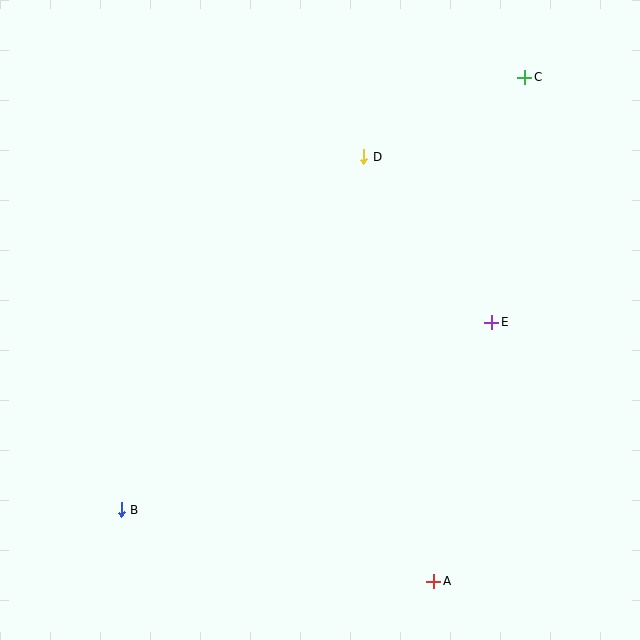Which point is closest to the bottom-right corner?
Point A is closest to the bottom-right corner.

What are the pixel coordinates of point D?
Point D is at (364, 157).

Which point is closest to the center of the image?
Point D at (364, 157) is closest to the center.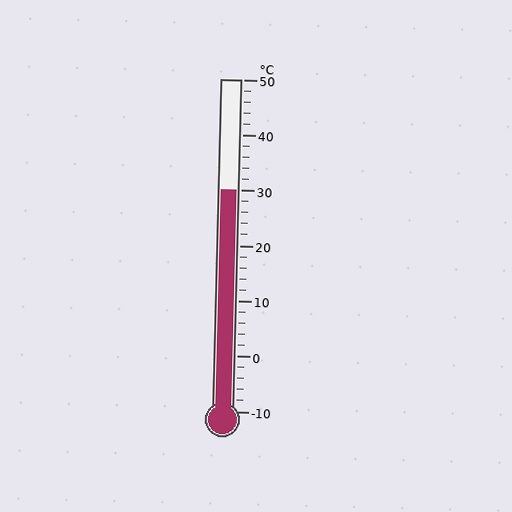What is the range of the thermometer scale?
The thermometer scale ranges from -10°C to 50°C.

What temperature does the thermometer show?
The thermometer shows approximately 30°C.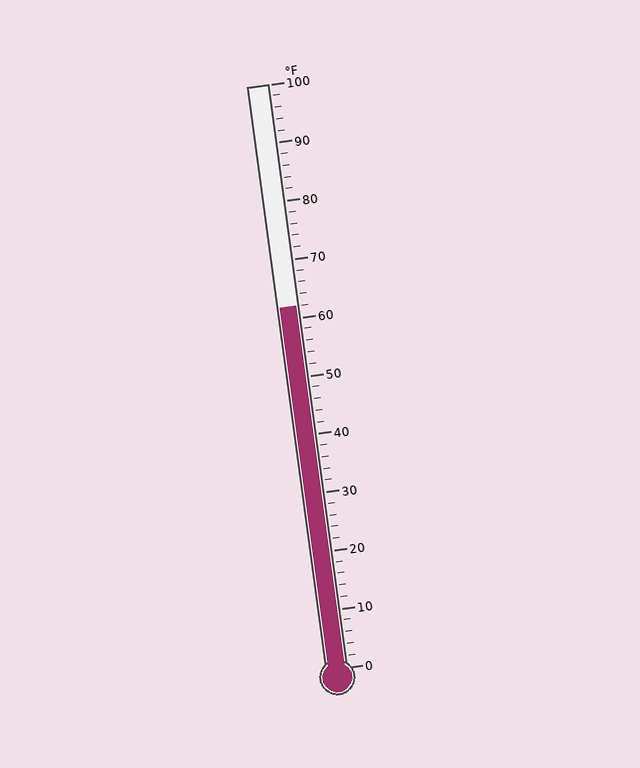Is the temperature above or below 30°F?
The temperature is above 30°F.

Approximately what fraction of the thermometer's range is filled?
The thermometer is filled to approximately 60% of its range.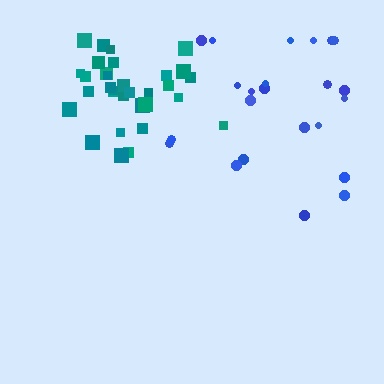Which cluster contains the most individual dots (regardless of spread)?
Teal (32).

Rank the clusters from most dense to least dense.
teal, blue.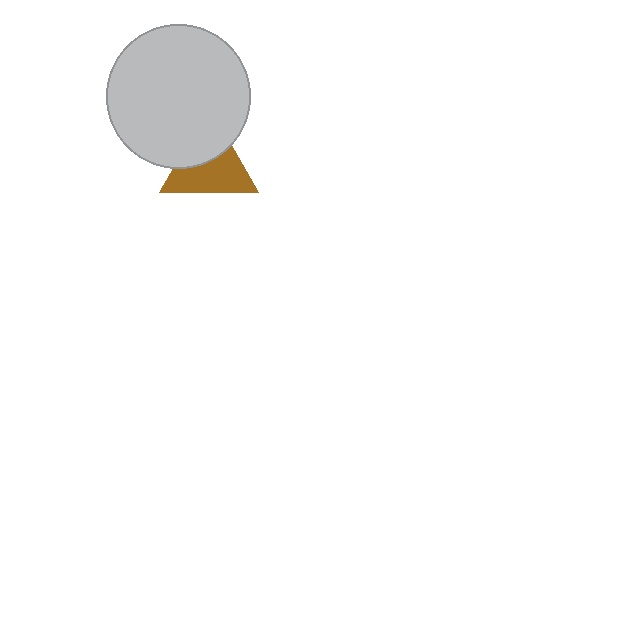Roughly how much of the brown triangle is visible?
About half of it is visible (roughly 60%).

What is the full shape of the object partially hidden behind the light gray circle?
The partially hidden object is a brown triangle.